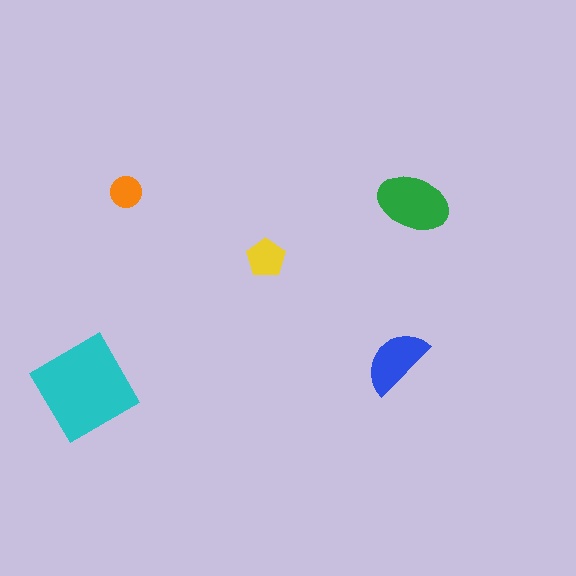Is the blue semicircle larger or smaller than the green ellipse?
Smaller.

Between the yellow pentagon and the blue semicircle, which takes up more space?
The blue semicircle.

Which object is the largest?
The cyan diamond.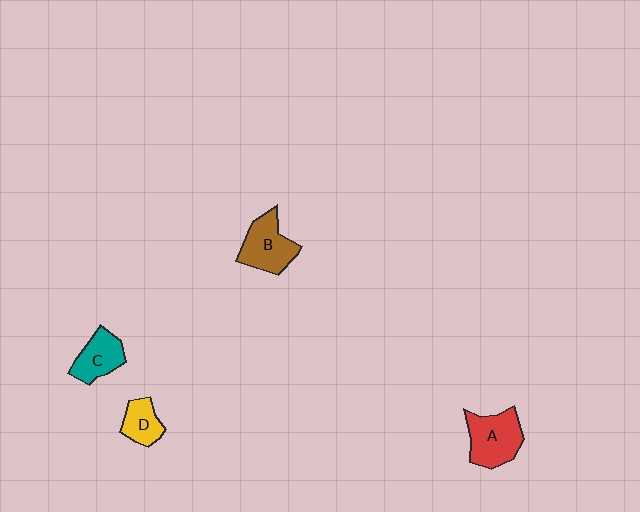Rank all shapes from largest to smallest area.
From largest to smallest: A (red), B (brown), C (teal), D (yellow).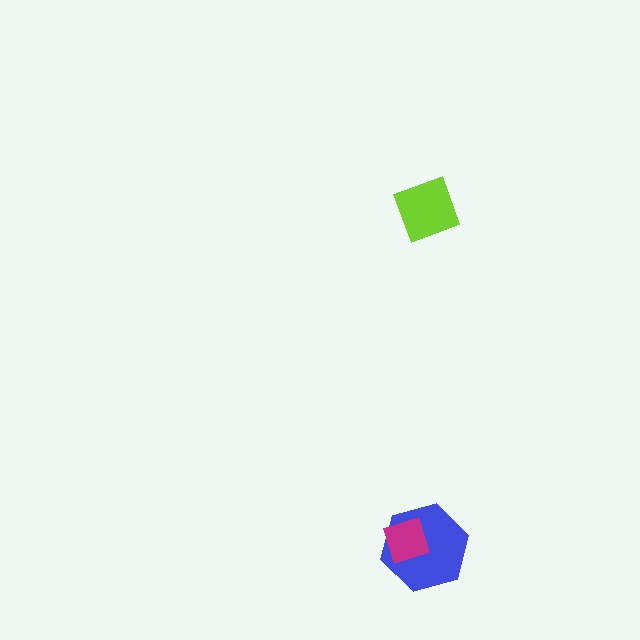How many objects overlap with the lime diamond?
0 objects overlap with the lime diamond.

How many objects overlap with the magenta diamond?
1 object overlaps with the magenta diamond.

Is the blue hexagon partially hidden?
Yes, it is partially covered by another shape.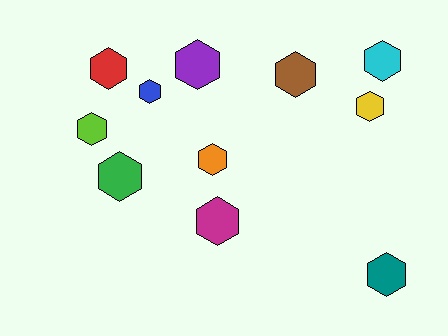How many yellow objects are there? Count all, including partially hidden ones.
There is 1 yellow object.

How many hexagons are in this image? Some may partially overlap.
There are 11 hexagons.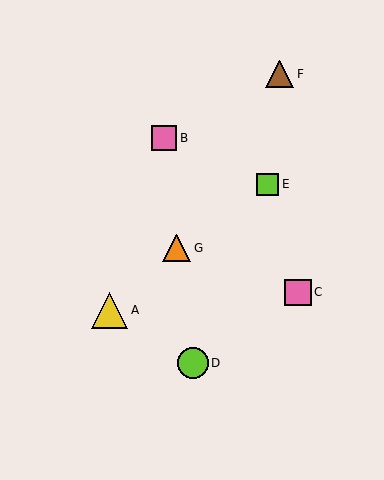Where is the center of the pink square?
The center of the pink square is at (298, 292).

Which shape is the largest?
The yellow triangle (labeled A) is the largest.